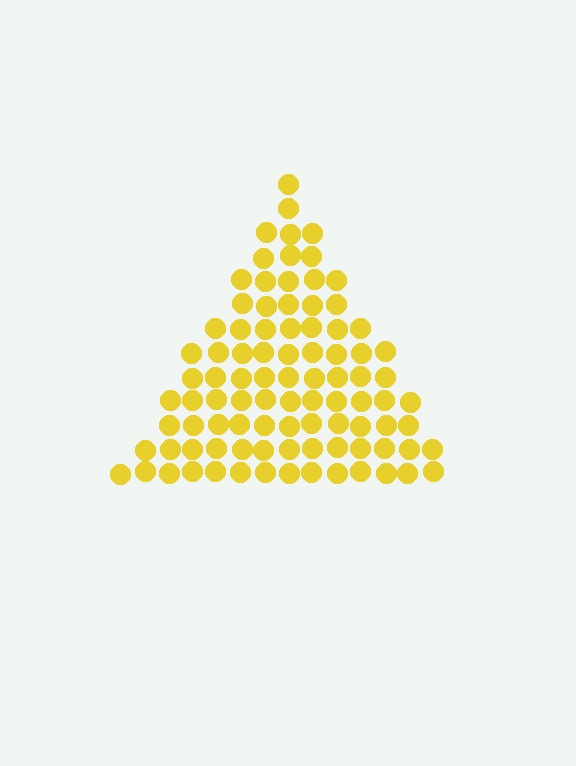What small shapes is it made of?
It is made of small circles.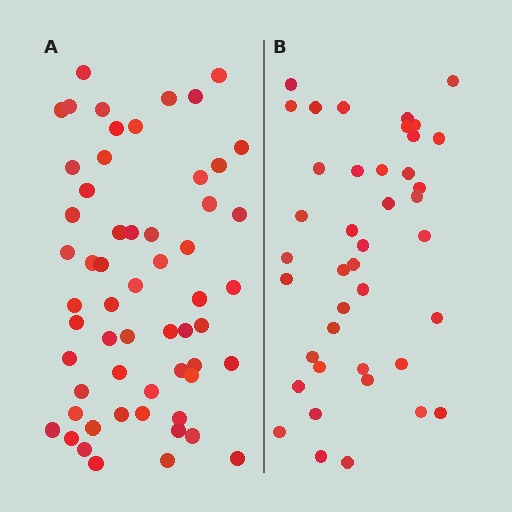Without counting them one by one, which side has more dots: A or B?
Region A (the left region) has more dots.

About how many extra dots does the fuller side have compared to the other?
Region A has approximately 15 more dots than region B.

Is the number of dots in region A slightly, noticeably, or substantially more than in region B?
Region A has noticeably more, but not dramatically so. The ratio is roughly 1.4 to 1.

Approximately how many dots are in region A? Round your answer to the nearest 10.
About 60 dots. (The exact count is 58, which rounds to 60.)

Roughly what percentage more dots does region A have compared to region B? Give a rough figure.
About 40% more.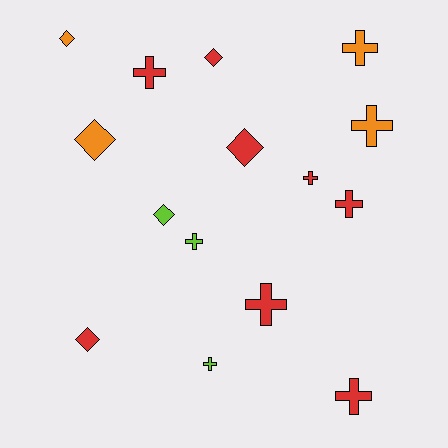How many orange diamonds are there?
There are 2 orange diamonds.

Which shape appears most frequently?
Cross, with 9 objects.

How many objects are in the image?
There are 15 objects.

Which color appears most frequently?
Red, with 8 objects.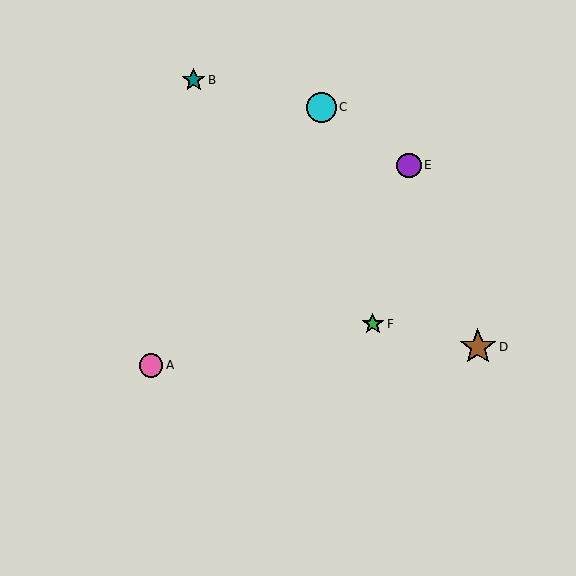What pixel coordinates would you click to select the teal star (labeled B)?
Click at (194, 80) to select the teal star B.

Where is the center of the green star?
The center of the green star is at (373, 324).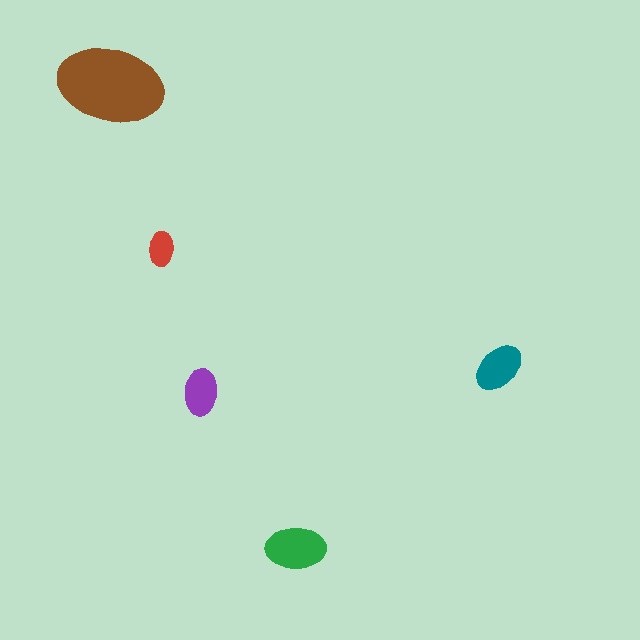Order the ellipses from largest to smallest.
the brown one, the green one, the teal one, the purple one, the red one.